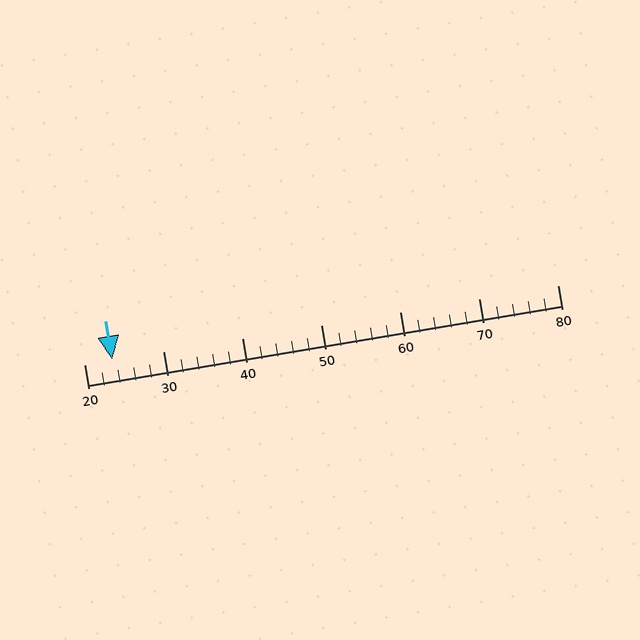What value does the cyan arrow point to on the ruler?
The cyan arrow points to approximately 24.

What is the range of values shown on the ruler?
The ruler shows values from 20 to 80.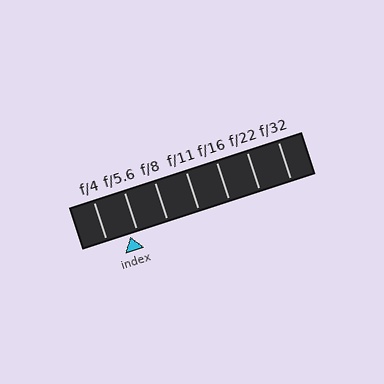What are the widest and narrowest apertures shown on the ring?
The widest aperture shown is f/4 and the narrowest is f/32.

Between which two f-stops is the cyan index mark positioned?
The index mark is between f/4 and f/5.6.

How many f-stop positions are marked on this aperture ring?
There are 7 f-stop positions marked.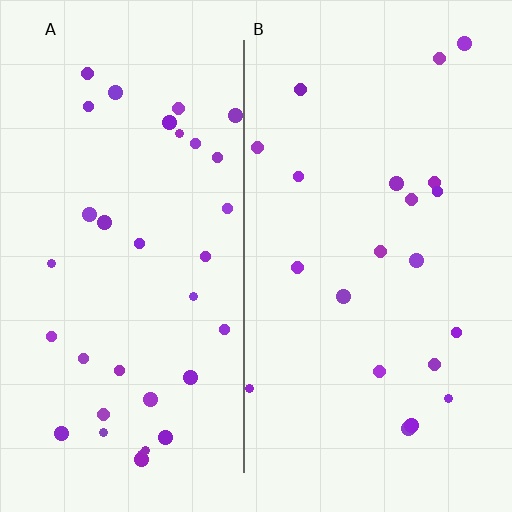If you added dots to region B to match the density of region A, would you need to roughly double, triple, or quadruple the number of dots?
Approximately double.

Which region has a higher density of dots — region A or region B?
A (the left).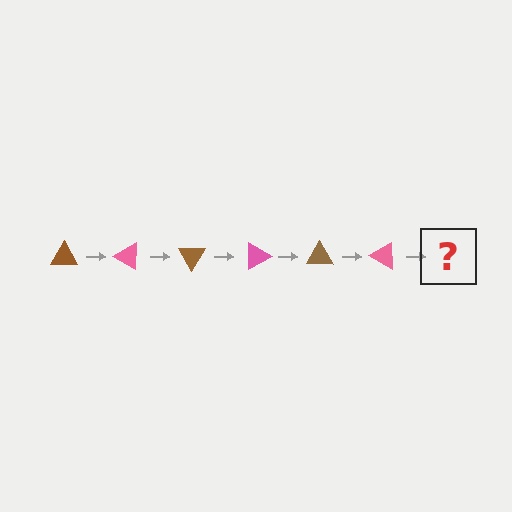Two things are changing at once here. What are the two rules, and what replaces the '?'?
The two rules are that it rotates 30 degrees each step and the color cycles through brown and pink. The '?' should be a brown triangle, rotated 180 degrees from the start.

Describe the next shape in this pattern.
It should be a brown triangle, rotated 180 degrees from the start.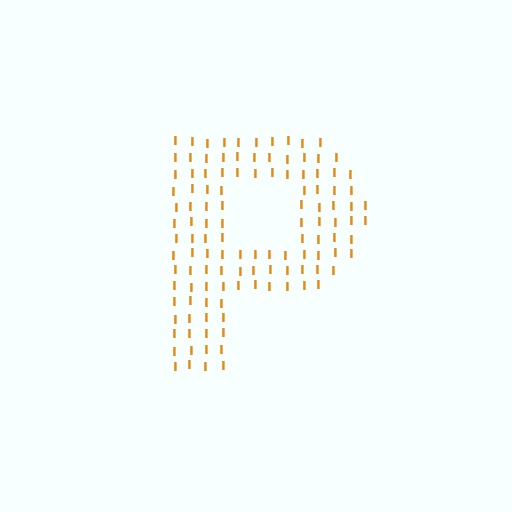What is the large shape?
The large shape is the letter P.